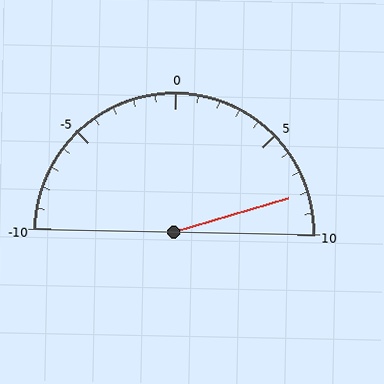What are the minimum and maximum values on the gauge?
The gauge ranges from -10 to 10.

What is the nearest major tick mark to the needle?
The nearest major tick mark is 10.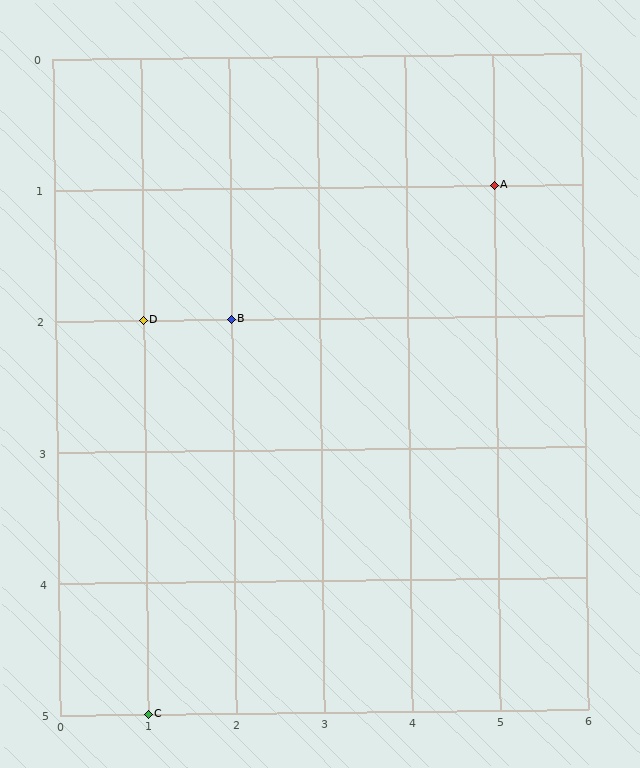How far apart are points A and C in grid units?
Points A and C are 4 columns and 4 rows apart (about 5.7 grid units diagonally).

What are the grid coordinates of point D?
Point D is at grid coordinates (1, 2).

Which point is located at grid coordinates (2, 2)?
Point B is at (2, 2).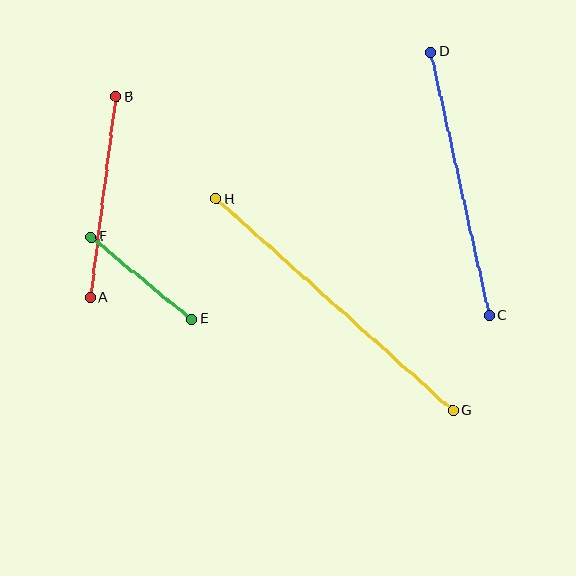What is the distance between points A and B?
The distance is approximately 203 pixels.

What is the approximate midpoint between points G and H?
The midpoint is at approximately (334, 305) pixels.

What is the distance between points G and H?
The distance is approximately 318 pixels.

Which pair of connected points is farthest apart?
Points G and H are farthest apart.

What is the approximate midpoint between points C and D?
The midpoint is at approximately (460, 184) pixels.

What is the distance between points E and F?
The distance is approximately 130 pixels.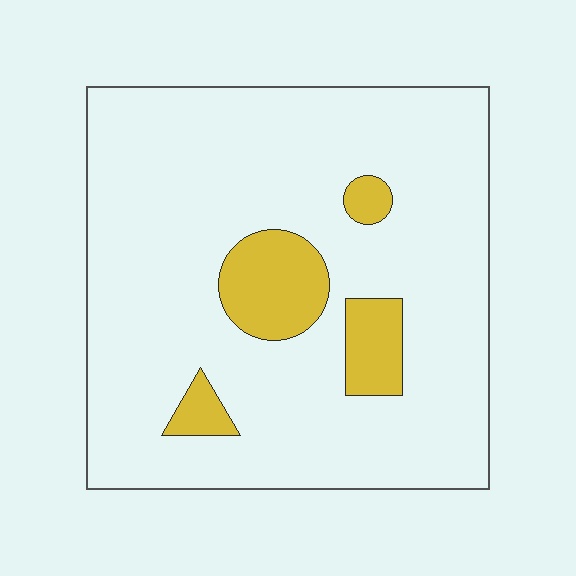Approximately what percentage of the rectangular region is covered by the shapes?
Approximately 10%.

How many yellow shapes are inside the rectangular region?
4.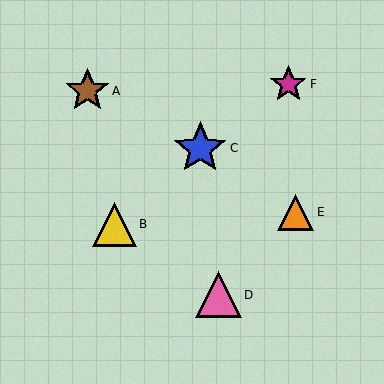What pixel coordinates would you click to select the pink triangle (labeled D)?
Click at (219, 295) to select the pink triangle D.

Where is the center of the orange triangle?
The center of the orange triangle is at (296, 212).